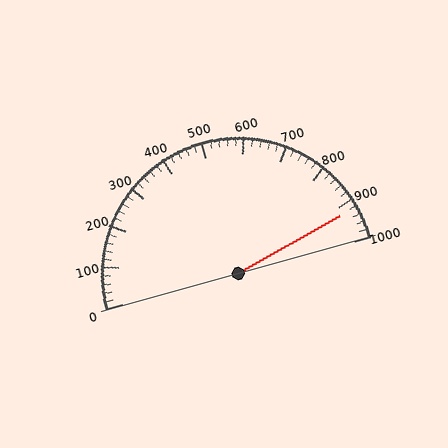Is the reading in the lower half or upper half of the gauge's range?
The reading is in the upper half of the range (0 to 1000).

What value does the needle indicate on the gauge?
The needle indicates approximately 920.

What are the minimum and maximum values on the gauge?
The gauge ranges from 0 to 1000.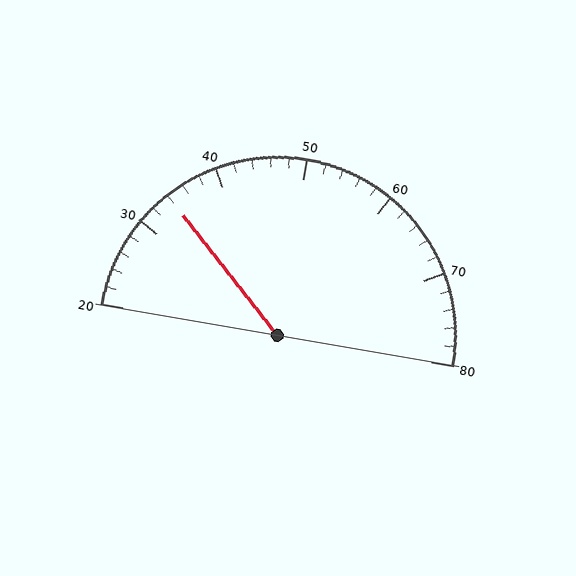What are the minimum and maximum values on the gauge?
The gauge ranges from 20 to 80.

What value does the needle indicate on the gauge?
The needle indicates approximately 34.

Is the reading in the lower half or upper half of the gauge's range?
The reading is in the lower half of the range (20 to 80).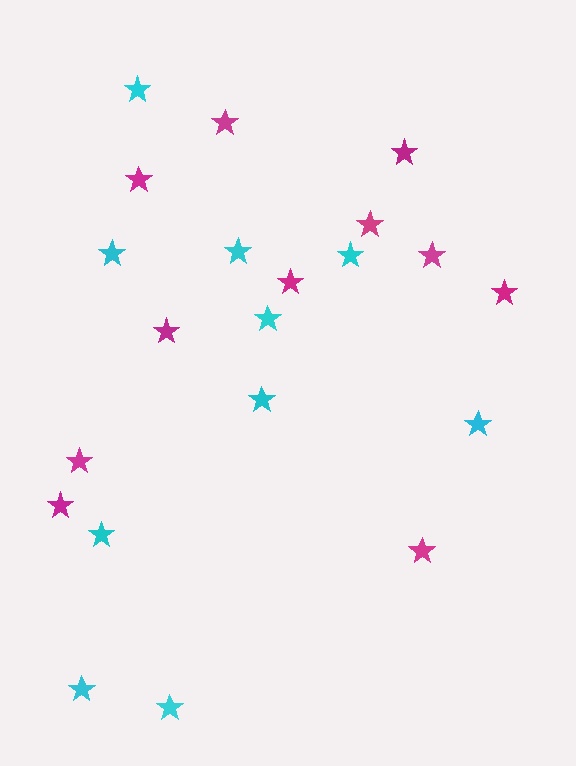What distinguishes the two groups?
There are 2 groups: one group of cyan stars (10) and one group of magenta stars (11).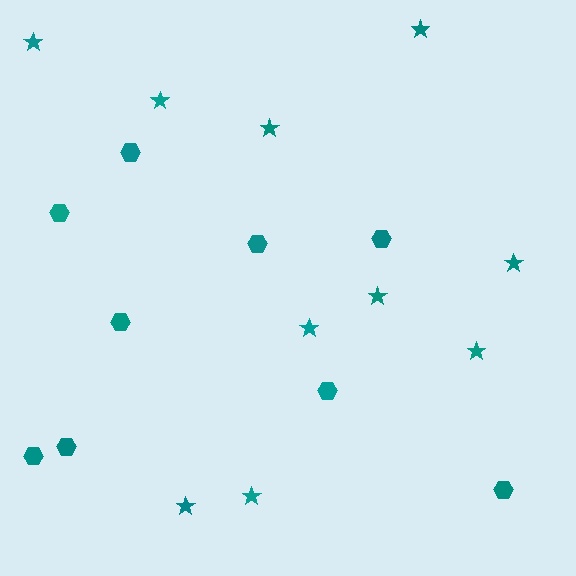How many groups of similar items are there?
There are 2 groups: one group of stars (10) and one group of hexagons (9).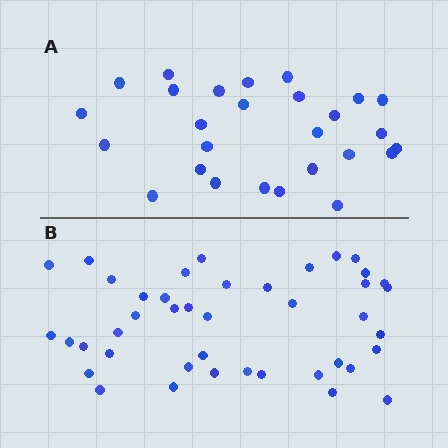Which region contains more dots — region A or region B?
Region B (the bottom region) has more dots.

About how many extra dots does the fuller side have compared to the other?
Region B has approximately 15 more dots than region A.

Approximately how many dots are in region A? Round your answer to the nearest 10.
About 30 dots. (The exact count is 27, which rounds to 30.)